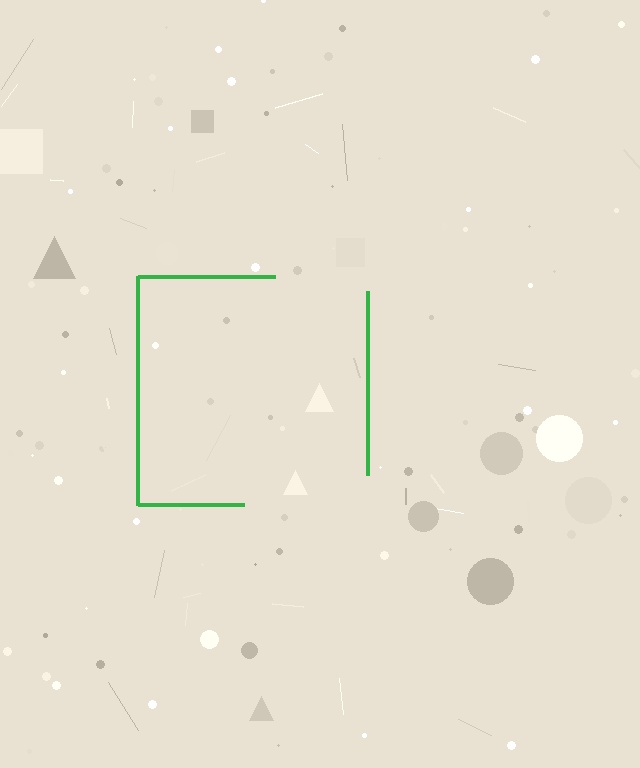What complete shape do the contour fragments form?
The contour fragments form a square.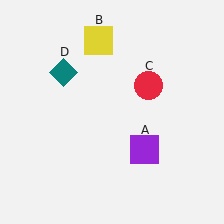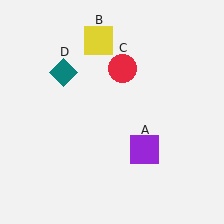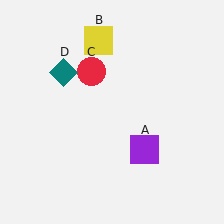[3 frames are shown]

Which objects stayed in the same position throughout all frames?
Purple square (object A) and yellow square (object B) and teal diamond (object D) remained stationary.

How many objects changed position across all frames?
1 object changed position: red circle (object C).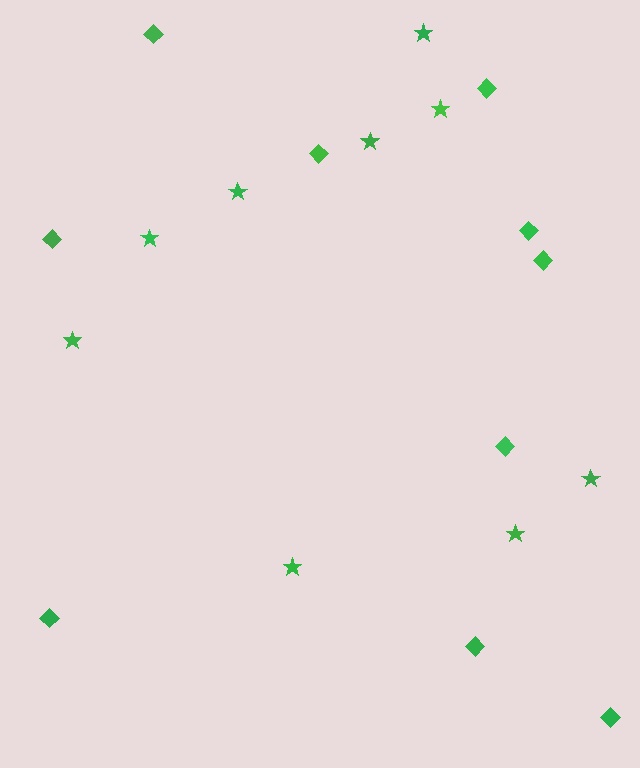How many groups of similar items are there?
There are 2 groups: one group of diamonds (10) and one group of stars (9).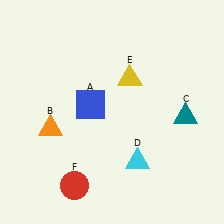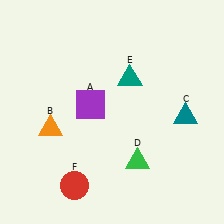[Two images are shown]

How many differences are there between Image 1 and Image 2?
There are 3 differences between the two images.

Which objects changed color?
A changed from blue to purple. D changed from cyan to green. E changed from yellow to teal.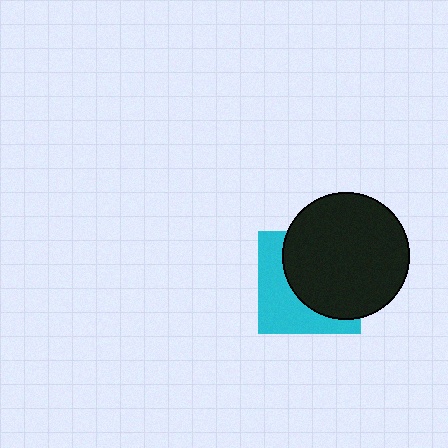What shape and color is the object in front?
The object in front is a black circle.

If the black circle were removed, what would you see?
You would see the complete cyan square.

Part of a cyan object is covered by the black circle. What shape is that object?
It is a square.